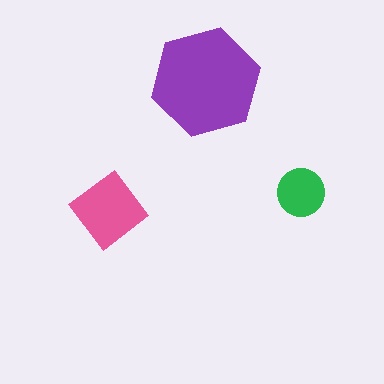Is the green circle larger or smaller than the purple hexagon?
Smaller.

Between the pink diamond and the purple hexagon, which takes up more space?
The purple hexagon.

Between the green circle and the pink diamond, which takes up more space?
The pink diamond.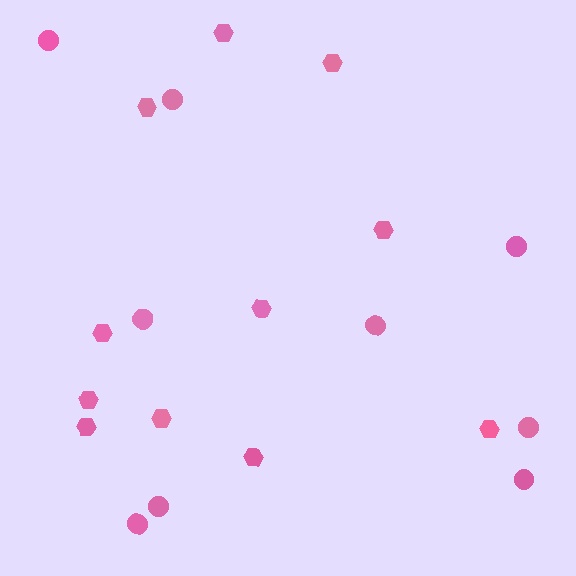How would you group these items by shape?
There are 2 groups: one group of hexagons (11) and one group of circles (9).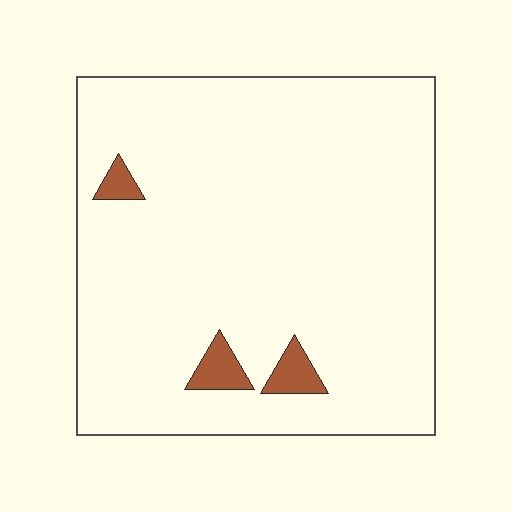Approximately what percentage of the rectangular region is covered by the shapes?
Approximately 5%.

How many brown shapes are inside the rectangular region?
3.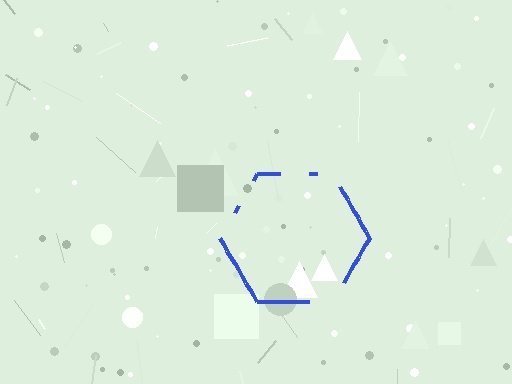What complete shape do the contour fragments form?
The contour fragments form a hexagon.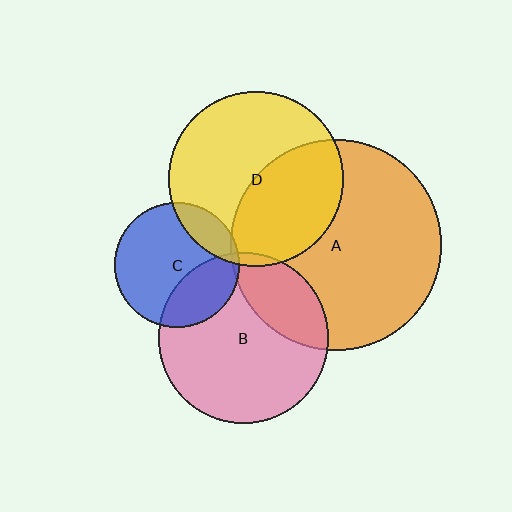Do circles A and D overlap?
Yes.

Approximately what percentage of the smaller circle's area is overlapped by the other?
Approximately 40%.